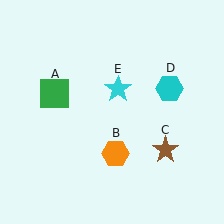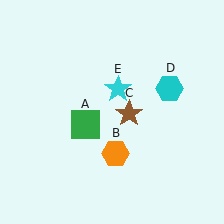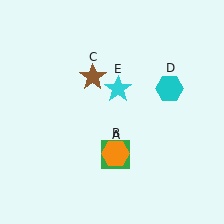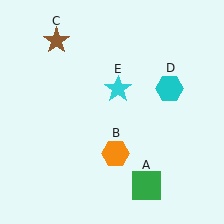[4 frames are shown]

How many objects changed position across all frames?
2 objects changed position: green square (object A), brown star (object C).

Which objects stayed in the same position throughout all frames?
Orange hexagon (object B) and cyan hexagon (object D) and cyan star (object E) remained stationary.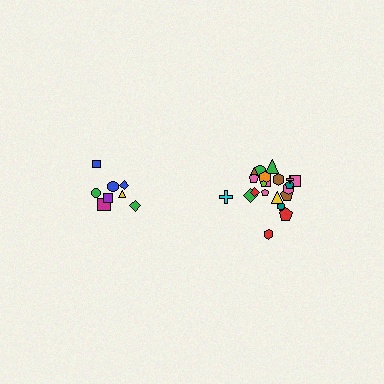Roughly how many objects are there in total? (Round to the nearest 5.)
Roughly 30 objects in total.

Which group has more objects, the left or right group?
The right group.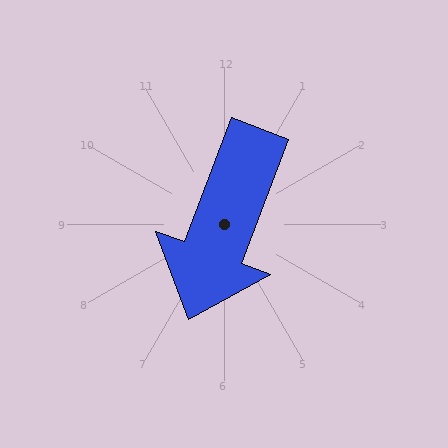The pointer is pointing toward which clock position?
Roughly 7 o'clock.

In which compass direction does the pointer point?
South.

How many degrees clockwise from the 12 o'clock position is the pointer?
Approximately 201 degrees.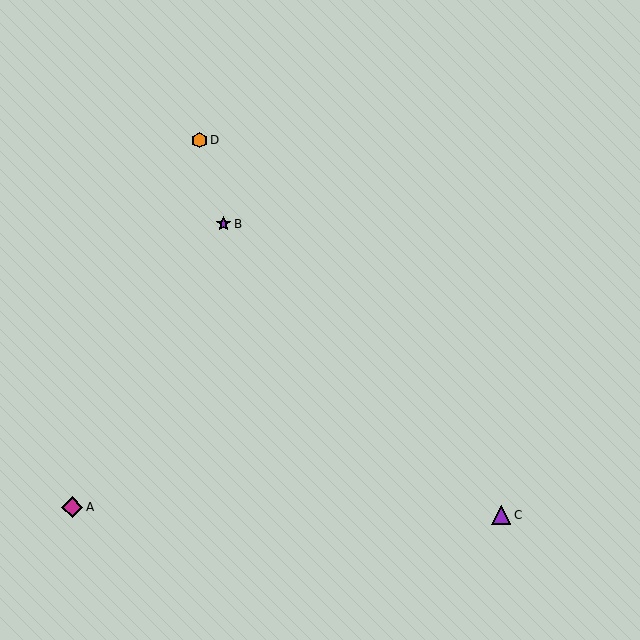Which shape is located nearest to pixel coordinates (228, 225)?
The purple star (labeled B) at (224, 224) is nearest to that location.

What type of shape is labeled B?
Shape B is a purple star.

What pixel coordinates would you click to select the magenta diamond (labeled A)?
Click at (72, 507) to select the magenta diamond A.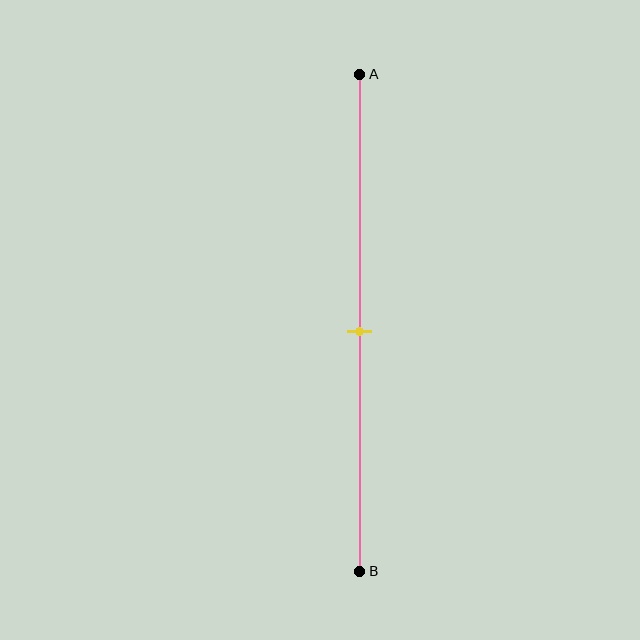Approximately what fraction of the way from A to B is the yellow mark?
The yellow mark is approximately 50% of the way from A to B.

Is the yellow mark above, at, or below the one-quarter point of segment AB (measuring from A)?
The yellow mark is below the one-quarter point of segment AB.